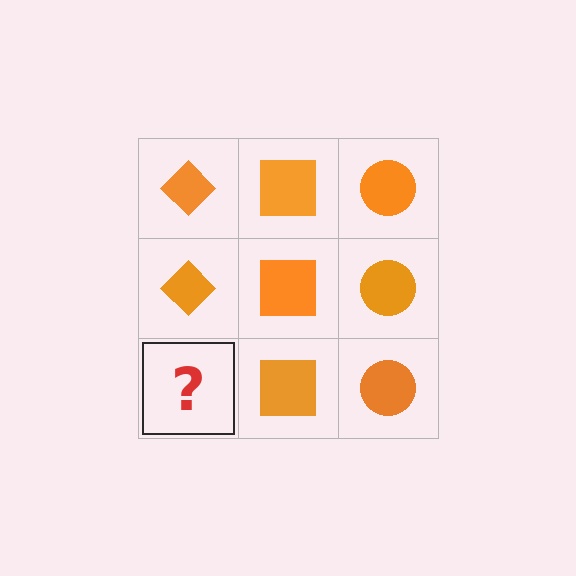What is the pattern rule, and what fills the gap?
The rule is that each column has a consistent shape. The gap should be filled with an orange diamond.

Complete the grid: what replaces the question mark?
The question mark should be replaced with an orange diamond.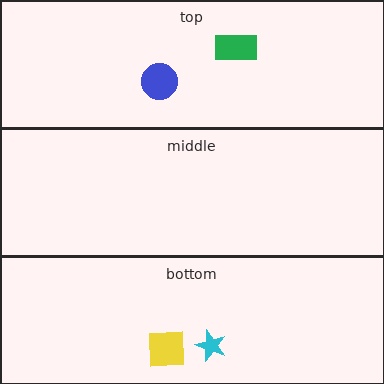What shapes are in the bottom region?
The cyan star, the yellow square.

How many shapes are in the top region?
2.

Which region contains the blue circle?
The top region.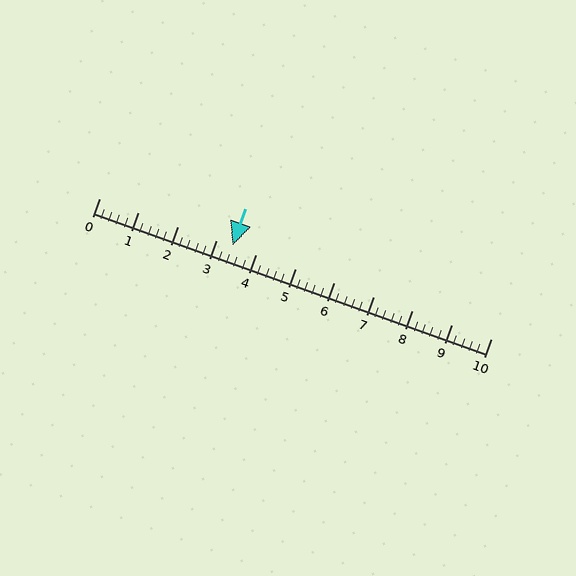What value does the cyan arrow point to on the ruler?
The cyan arrow points to approximately 3.4.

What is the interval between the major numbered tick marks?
The major tick marks are spaced 1 units apart.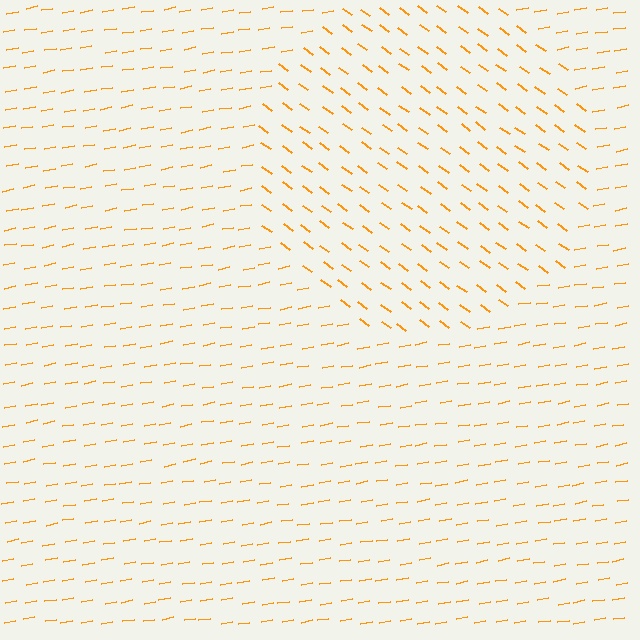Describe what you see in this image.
The image is filled with small orange line segments. A circle region in the image has lines oriented differently from the surrounding lines, creating a visible texture boundary.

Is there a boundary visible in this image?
Yes, there is a texture boundary formed by a change in line orientation.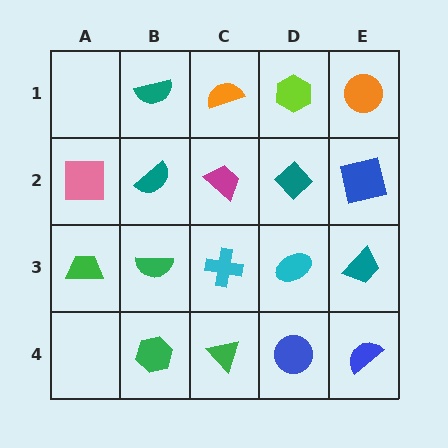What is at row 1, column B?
A teal semicircle.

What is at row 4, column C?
A green triangle.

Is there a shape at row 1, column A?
No, that cell is empty.